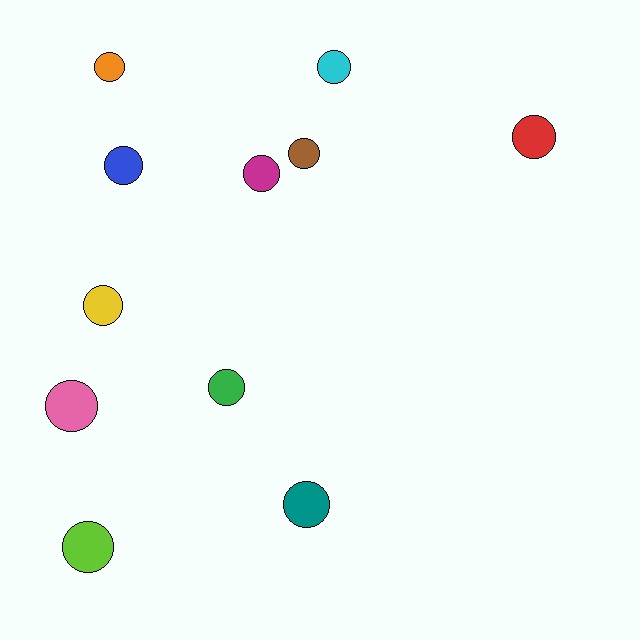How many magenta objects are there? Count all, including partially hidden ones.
There is 1 magenta object.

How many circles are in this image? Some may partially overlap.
There are 11 circles.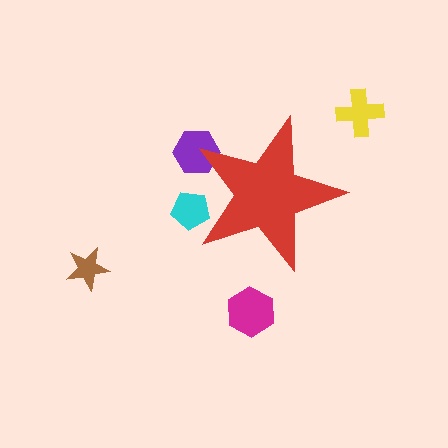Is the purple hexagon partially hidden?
Yes, the purple hexagon is partially hidden behind the red star.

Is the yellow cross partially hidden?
No, the yellow cross is fully visible.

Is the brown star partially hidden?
No, the brown star is fully visible.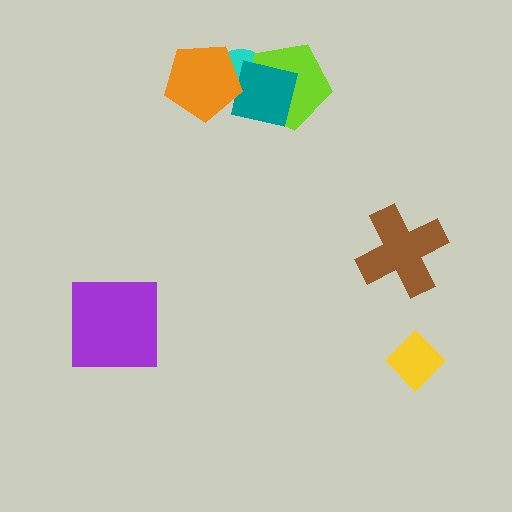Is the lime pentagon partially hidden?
Yes, it is partially covered by another shape.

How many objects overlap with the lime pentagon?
2 objects overlap with the lime pentagon.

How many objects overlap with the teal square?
2 objects overlap with the teal square.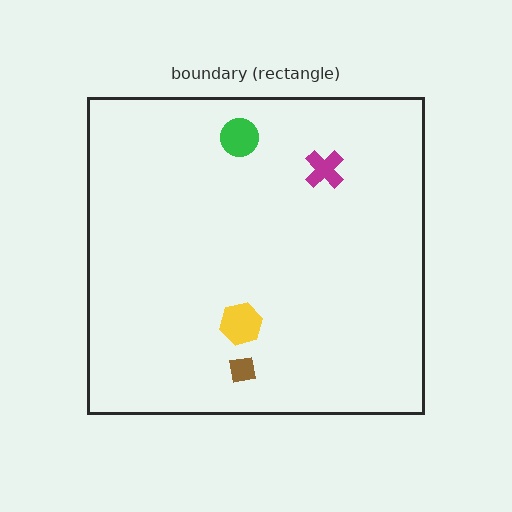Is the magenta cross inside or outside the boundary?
Inside.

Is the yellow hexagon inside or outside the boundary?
Inside.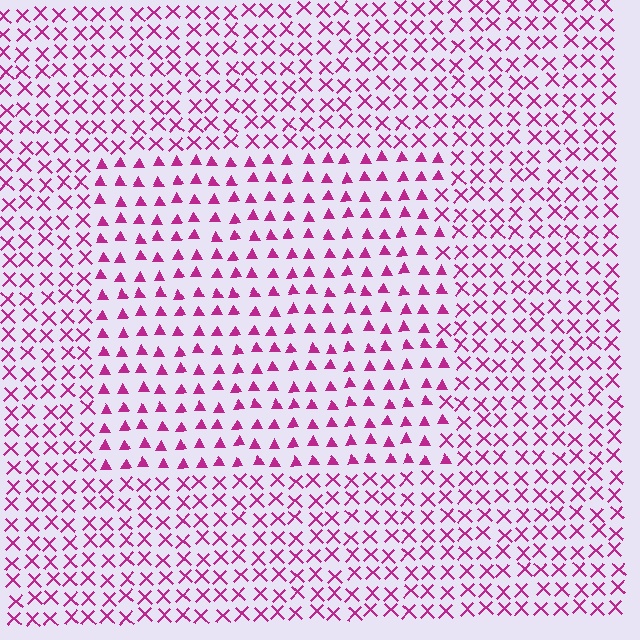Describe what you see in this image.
The image is filled with small magenta elements arranged in a uniform grid. A rectangle-shaped region contains triangles, while the surrounding area contains X marks. The boundary is defined purely by the change in element shape.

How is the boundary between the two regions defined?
The boundary is defined by a change in element shape: triangles inside vs. X marks outside. All elements share the same color and spacing.